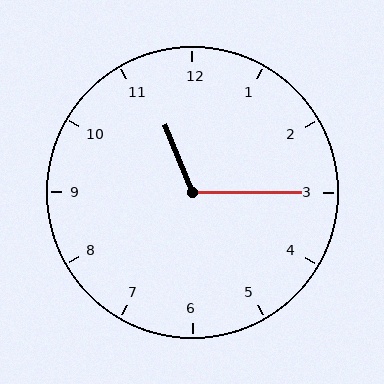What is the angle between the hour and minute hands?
Approximately 112 degrees.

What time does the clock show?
11:15.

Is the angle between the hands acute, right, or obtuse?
It is obtuse.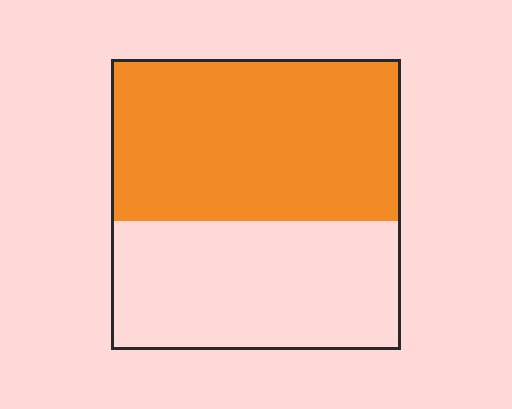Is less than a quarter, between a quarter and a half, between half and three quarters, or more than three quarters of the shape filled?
Between half and three quarters.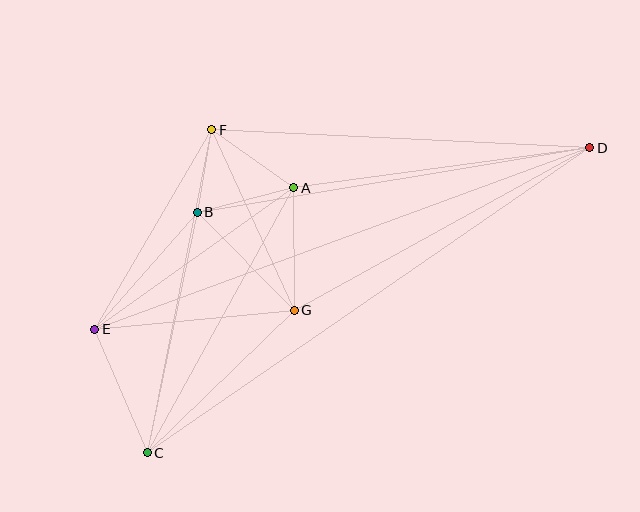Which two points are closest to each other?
Points B and F are closest to each other.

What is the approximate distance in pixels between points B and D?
The distance between B and D is approximately 398 pixels.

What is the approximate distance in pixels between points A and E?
The distance between A and E is approximately 245 pixels.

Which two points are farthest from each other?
Points C and D are farthest from each other.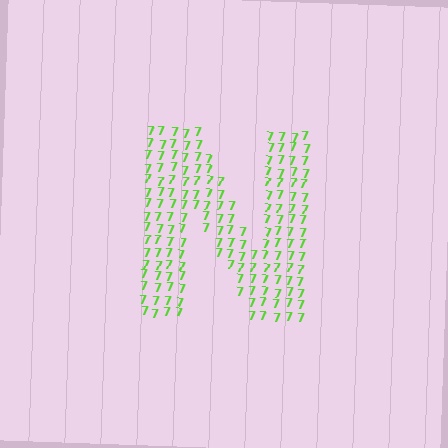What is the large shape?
The large shape is the letter N.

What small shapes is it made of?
It is made of small digit 7's.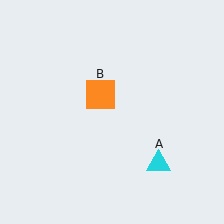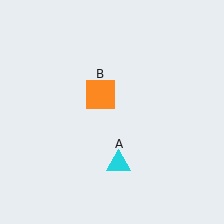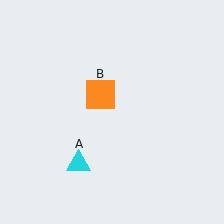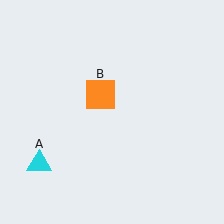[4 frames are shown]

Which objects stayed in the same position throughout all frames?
Orange square (object B) remained stationary.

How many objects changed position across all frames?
1 object changed position: cyan triangle (object A).